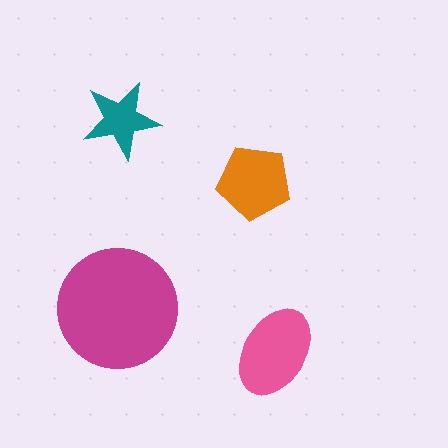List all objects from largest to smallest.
The magenta circle, the pink ellipse, the orange pentagon, the teal star.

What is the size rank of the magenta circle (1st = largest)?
1st.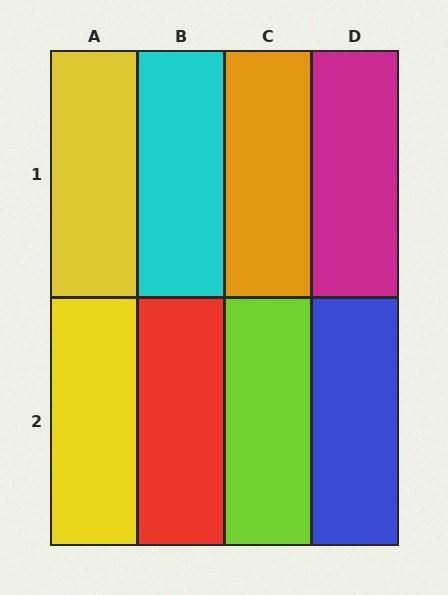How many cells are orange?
1 cell is orange.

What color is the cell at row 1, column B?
Cyan.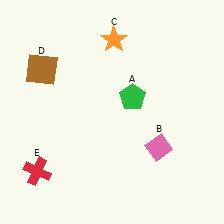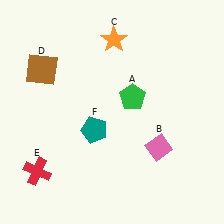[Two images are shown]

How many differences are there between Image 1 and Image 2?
There is 1 difference between the two images.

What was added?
A teal pentagon (F) was added in Image 2.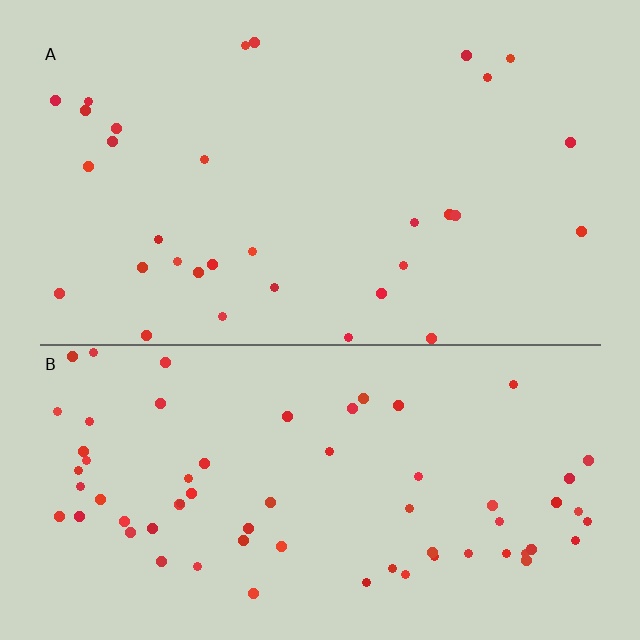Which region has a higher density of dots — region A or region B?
B (the bottom).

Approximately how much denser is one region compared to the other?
Approximately 2.1× — region B over region A.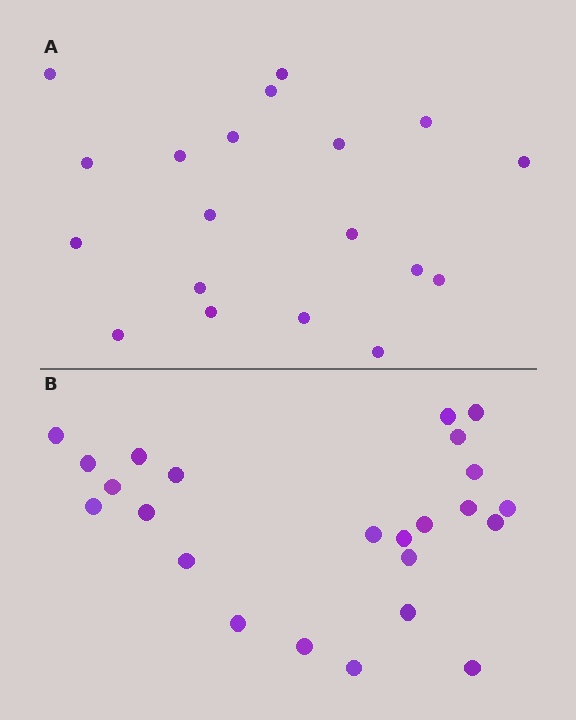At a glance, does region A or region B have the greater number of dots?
Region B (the bottom region) has more dots.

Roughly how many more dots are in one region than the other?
Region B has about 5 more dots than region A.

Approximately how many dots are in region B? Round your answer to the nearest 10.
About 20 dots. (The exact count is 24, which rounds to 20.)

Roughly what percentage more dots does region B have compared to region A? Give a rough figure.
About 25% more.